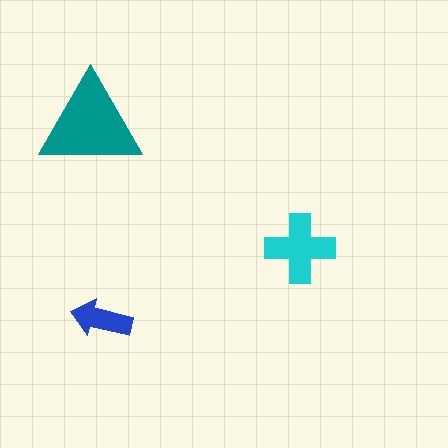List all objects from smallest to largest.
The blue arrow, the cyan cross, the teal triangle.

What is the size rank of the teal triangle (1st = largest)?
1st.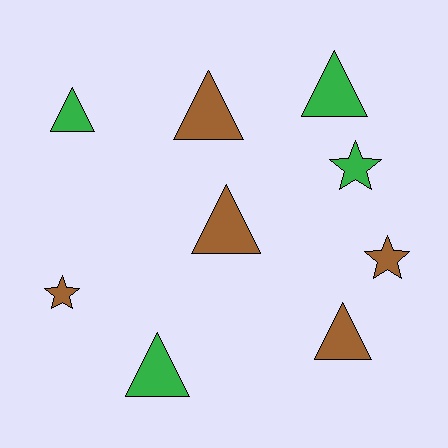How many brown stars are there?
There are 2 brown stars.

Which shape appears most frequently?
Triangle, with 6 objects.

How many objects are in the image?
There are 9 objects.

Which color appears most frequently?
Brown, with 5 objects.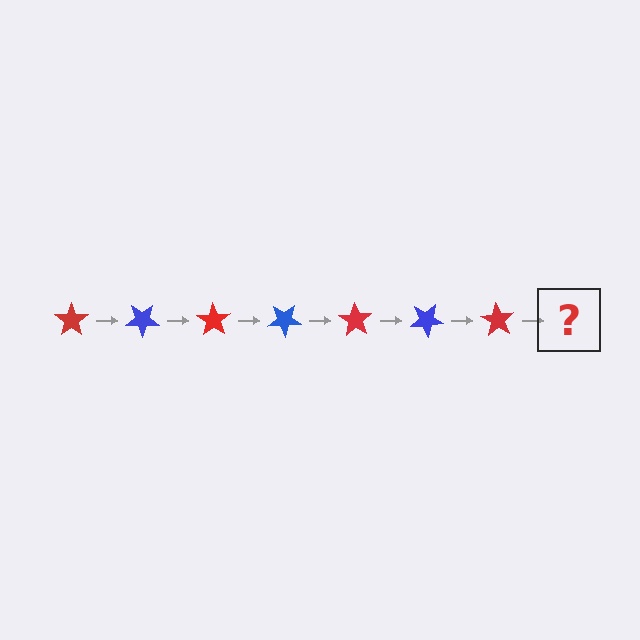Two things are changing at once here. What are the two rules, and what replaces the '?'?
The two rules are that it rotates 35 degrees each step and the color cycles through red and blue. The '?' should be a blue star, rotated 245 degrees from the start.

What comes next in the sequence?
The next element should be a blue star, rotated 245 degrees from the start.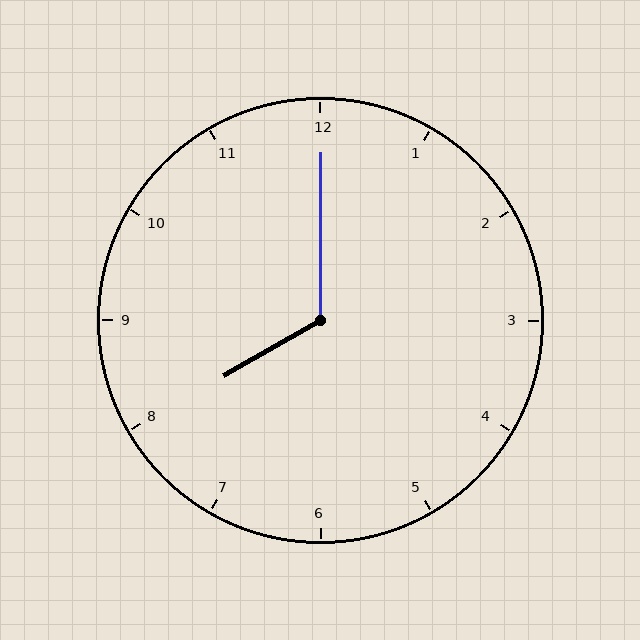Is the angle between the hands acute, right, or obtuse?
It is obtuse.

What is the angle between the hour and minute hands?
Approximately 120 degrees.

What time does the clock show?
8:00.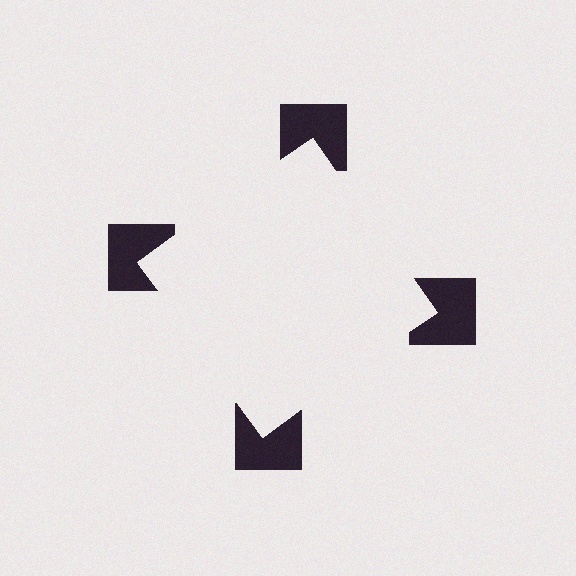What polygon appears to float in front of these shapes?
An illusory square — its edges are inferred from the aligned wedge cuts in the notched squares, not physically drawn.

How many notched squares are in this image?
There are 4 — one at each vertex of the illusory square.